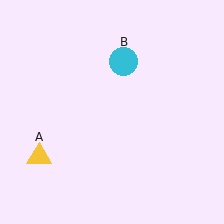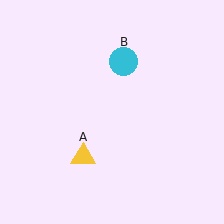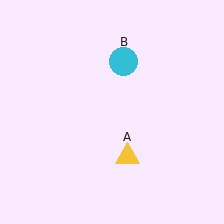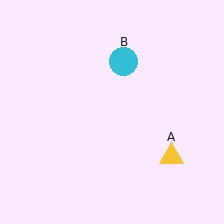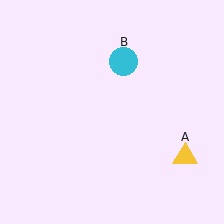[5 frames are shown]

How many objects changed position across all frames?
1 object changed position: yellow triangle (object A).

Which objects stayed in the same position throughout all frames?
Cyan circle (object B) remained stationary.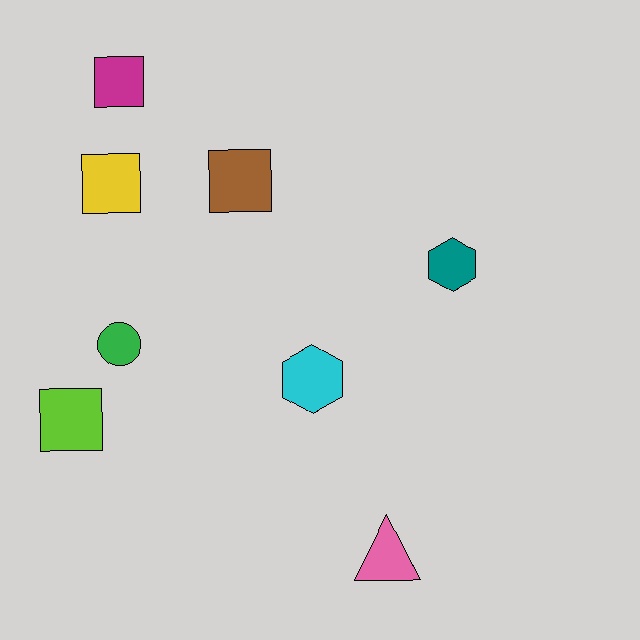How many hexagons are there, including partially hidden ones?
There are 2 hexagons.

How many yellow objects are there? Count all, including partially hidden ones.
There is 1 yellow object.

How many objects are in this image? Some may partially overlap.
There are 8 objects.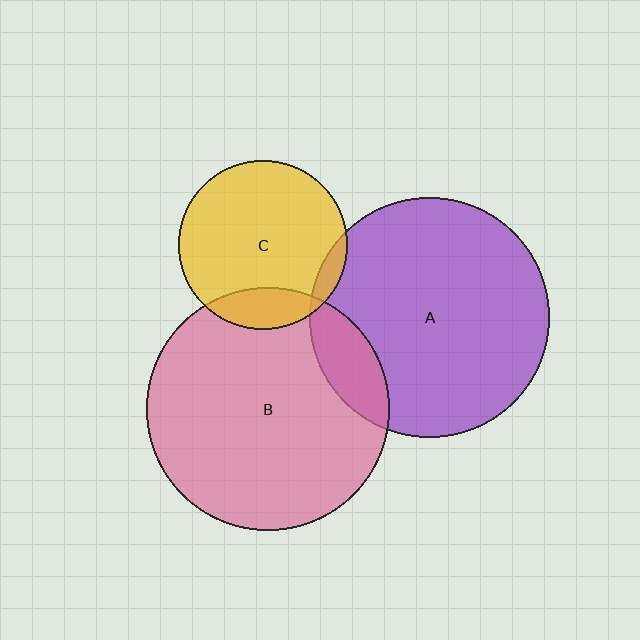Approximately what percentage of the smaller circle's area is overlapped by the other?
Approximately 5%.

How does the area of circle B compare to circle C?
Approximately 2.1 times.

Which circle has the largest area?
Circle B (pink).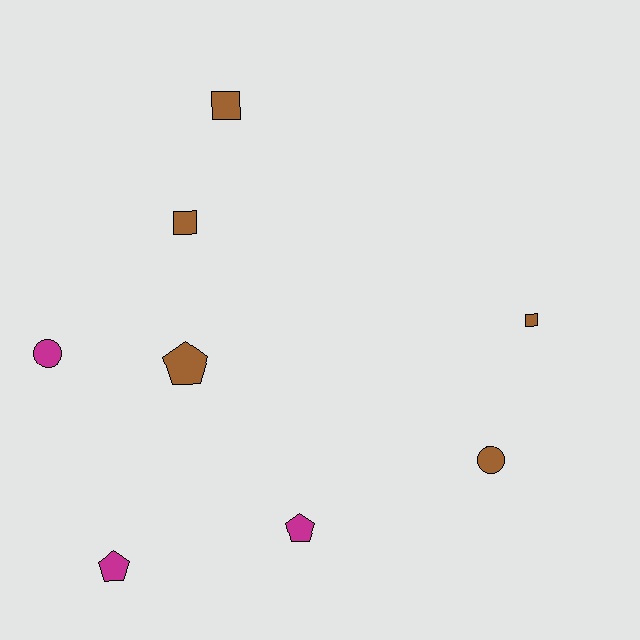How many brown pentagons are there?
There is 1 brown pentagon.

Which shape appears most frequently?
Square, with 3 objects.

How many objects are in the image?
There are 8 objects.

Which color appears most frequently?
Brown, with 5 objects.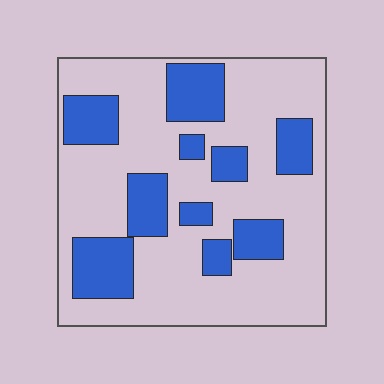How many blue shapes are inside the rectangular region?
10.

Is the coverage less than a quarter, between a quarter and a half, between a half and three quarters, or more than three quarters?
Between a quarter and a half.